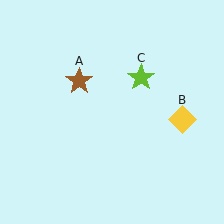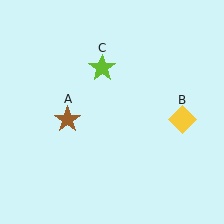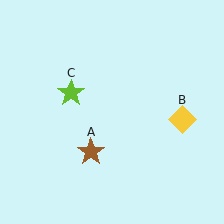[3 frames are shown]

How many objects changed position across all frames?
2 objects changed position: brown star (object A), lime star (object C).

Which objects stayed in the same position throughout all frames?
Yellow diamond (object B) remained stationary.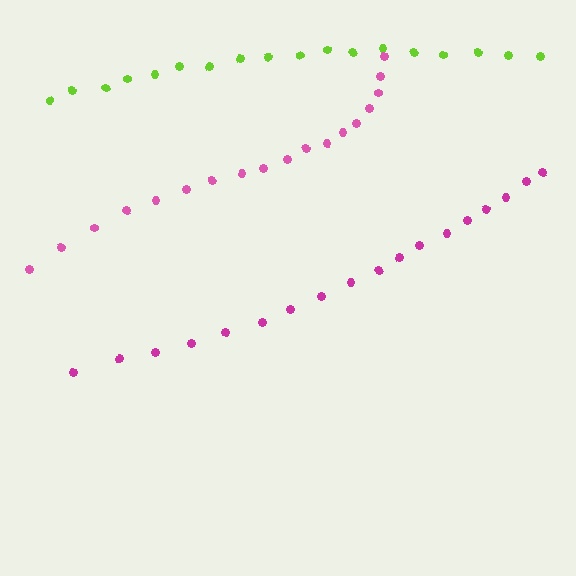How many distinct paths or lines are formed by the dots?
There are 3 distinct paths.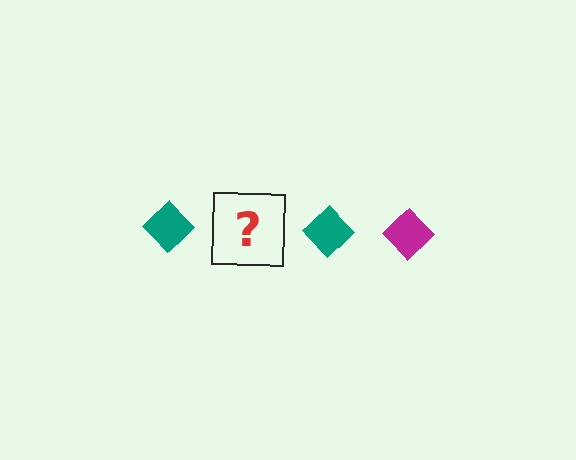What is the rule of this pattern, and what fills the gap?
The rule is that the pattern cycles through teal, magenta diamonds. The gap should be filled with a magenta diamond.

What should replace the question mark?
The question mark should be replaced with a magenta diamond.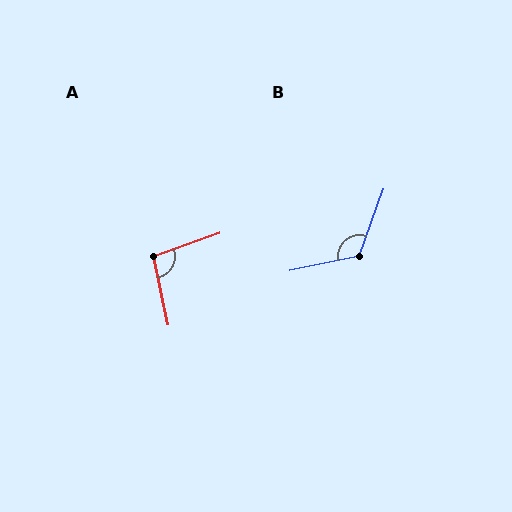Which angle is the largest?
B, at approximately 122 degrees.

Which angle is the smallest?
A, at approximately 97 degrees.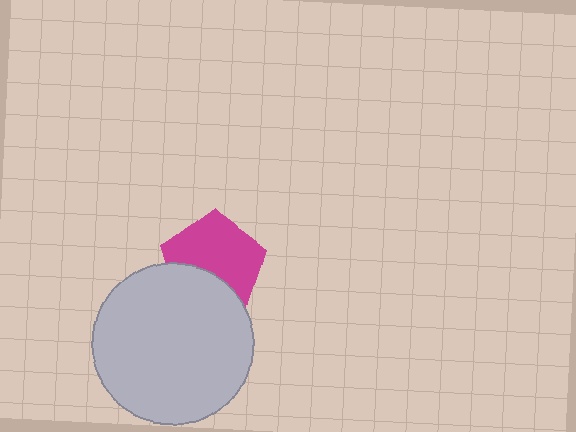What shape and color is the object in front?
The object in front is a light gray circle.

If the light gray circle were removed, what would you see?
You would see the complete magenta pentagon.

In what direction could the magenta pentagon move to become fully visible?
The magenta pentagon could move up. That would shift it out from behind the light gray circle entirely.